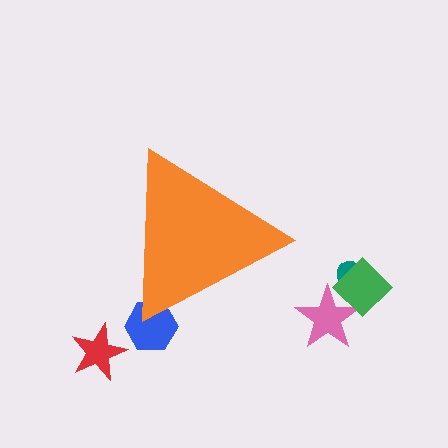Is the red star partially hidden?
No, the red star is fully visible.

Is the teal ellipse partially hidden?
No, the teal ellipse is fully visible.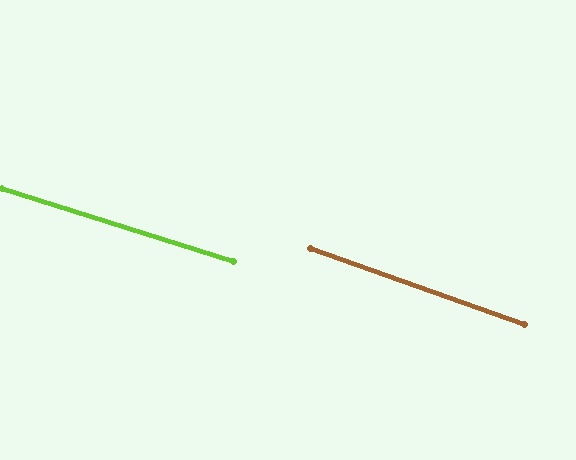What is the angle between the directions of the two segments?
Approximately 2 degrees.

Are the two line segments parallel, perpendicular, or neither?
Parallel — their directions differ by only 1.9°.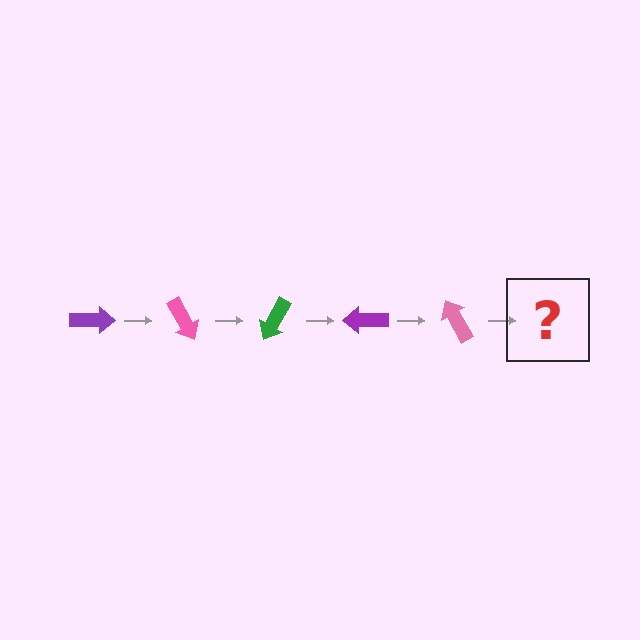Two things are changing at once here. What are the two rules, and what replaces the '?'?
The two rules are that it rotates 60 degrees each step and the color cycles through purple, pink, and green. The '?' should be a green arrow, rotated 300 degrees from the start.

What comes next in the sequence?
The next element should be a green arrow, rotated 300 degrees from the start.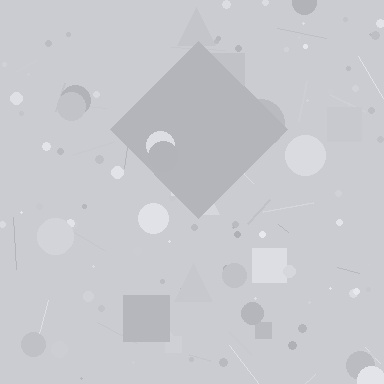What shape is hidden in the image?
A diamond is hidden in the image.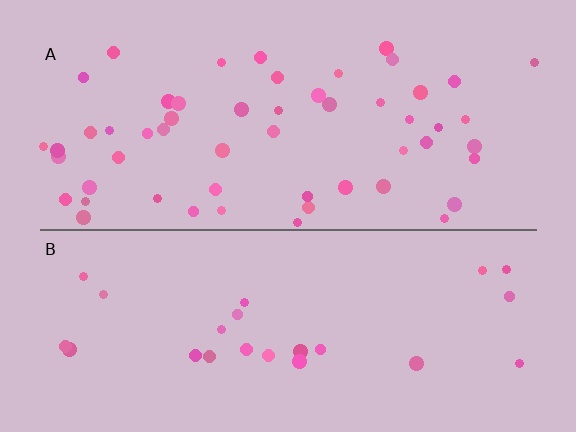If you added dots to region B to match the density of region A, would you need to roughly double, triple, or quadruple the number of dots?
Approximately double.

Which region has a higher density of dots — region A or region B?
A (the top).